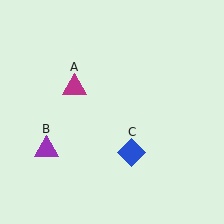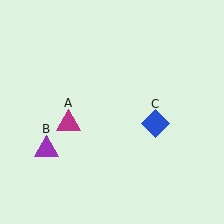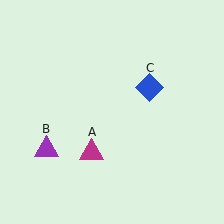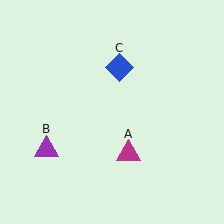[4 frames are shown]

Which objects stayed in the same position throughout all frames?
Purple triangle (object B) remained stationary.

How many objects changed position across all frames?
2 objects changed position: magenta triangle (object A), blue diamond (object C).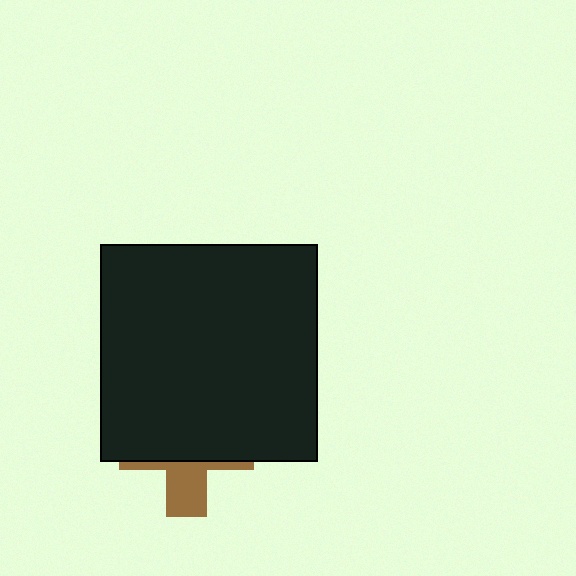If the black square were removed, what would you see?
You would see the complete brown cross.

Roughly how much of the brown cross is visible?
A small part of it is visible (roughly 33%).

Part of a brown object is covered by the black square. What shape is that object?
It is a cross.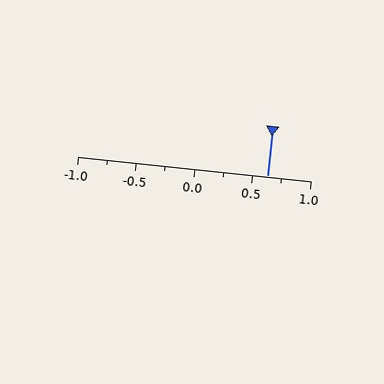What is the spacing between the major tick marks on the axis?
The major ticks are spaced 0.5 apart.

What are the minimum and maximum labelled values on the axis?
The axis runs from -1.0 to 1.0.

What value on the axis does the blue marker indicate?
The marker indicates approximately 0.62.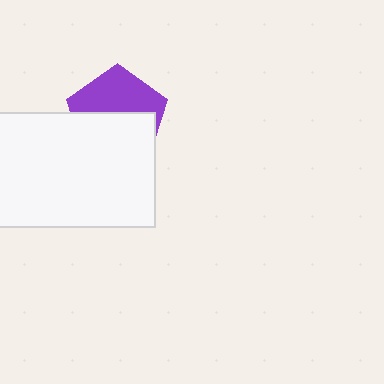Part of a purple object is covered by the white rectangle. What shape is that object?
It is a pentagon.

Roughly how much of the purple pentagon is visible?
About half of it is visible (roughly 46%).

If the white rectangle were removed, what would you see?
You would see the complete purple pentagon.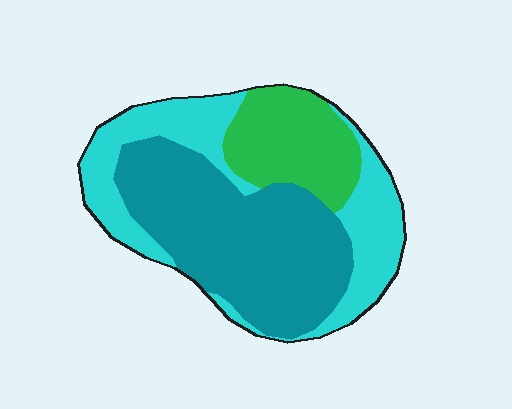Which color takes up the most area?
Teal, at roughly 45%.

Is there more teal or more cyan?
Teal.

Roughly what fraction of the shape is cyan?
Cyan covers 33% of the shape.